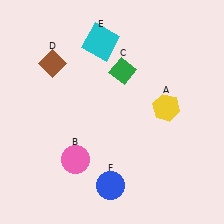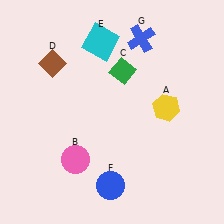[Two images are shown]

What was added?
A blue cross (G) was added in Image 2.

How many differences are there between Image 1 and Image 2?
There is 1 difference between the two images.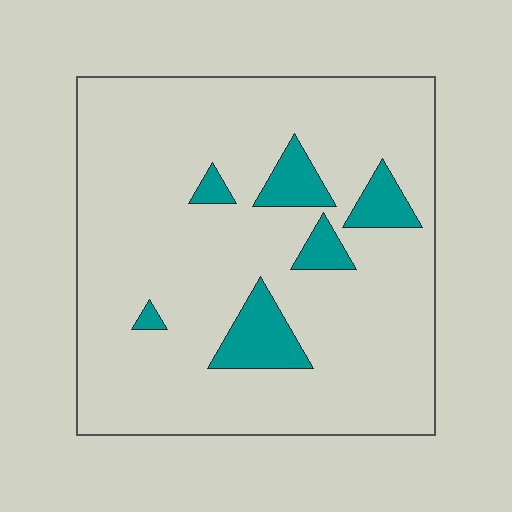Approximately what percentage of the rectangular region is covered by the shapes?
Approximately 10%.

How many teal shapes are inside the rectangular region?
6.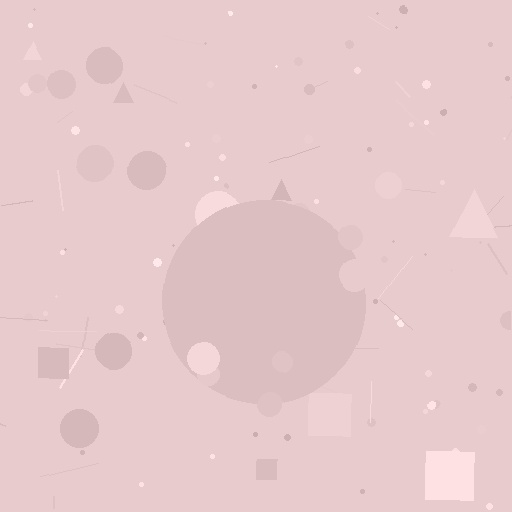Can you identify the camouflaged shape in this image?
The camouflaged shape is a circle.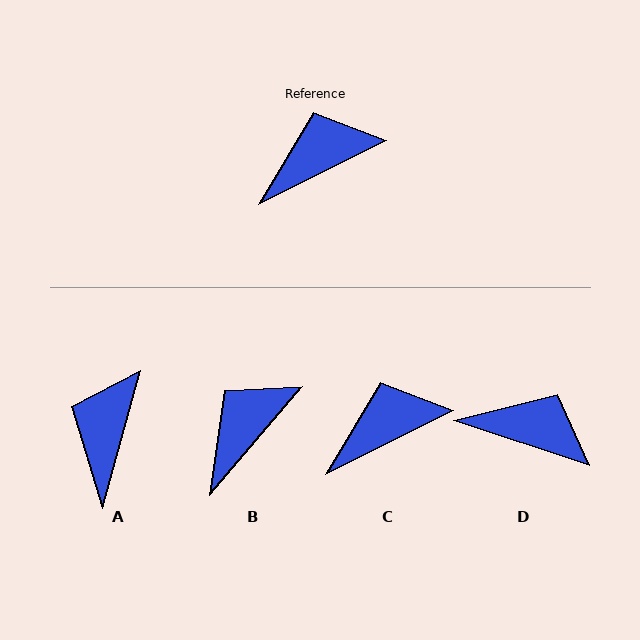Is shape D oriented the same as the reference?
No, it is off by about 45 degrees.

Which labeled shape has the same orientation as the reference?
C.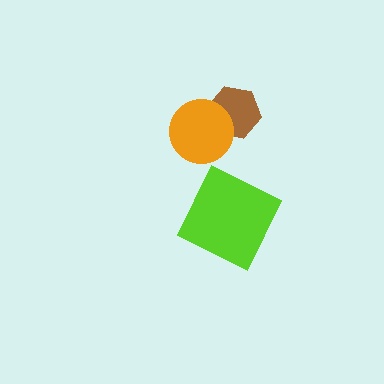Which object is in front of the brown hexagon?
The orange circle is in front of the brown hexagon.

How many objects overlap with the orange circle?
1 object overlaps with the orange circle.